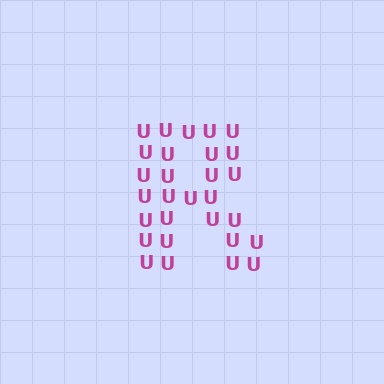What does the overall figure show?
The overall figure shows the letter R.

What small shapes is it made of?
It is made of small letter U's.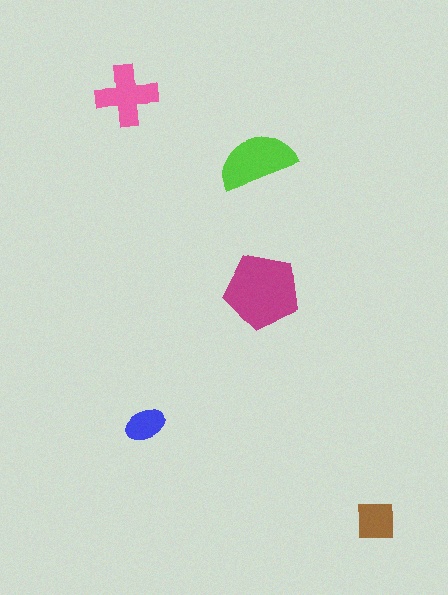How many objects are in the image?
There are 5 objects in the image.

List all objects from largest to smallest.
The magenta pentagon, the lime semicircle, the pink cross, the brown square, the blue ellipse.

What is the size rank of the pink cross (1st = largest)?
3rd.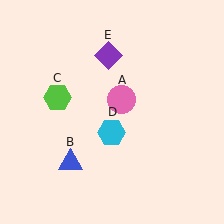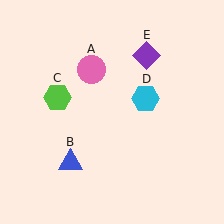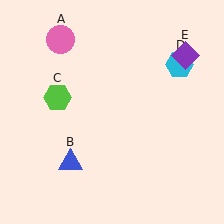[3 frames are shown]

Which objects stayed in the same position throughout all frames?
Blue triangle (object B) and lime hexagon (object C) remained stationary.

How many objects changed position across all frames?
3 objects changed position: pink circle (object A), cyan hexagon (object D), purple diamond (object E).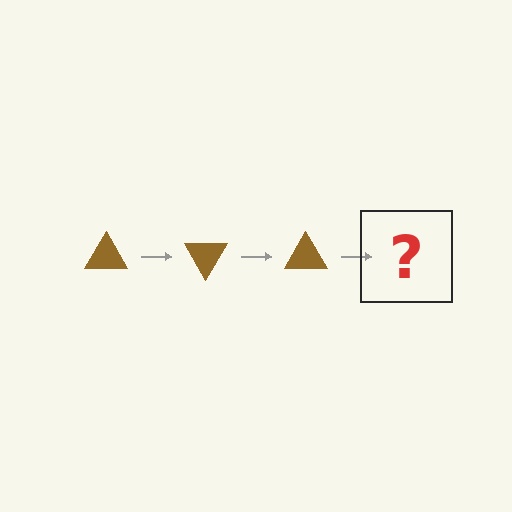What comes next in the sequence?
The next element should be a brown triangle rotated 180 degrees.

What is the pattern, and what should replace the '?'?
The pattern is that the triangle rotates 60 degrees each step. The '?' should be a brown triangle rotated 180 degrees.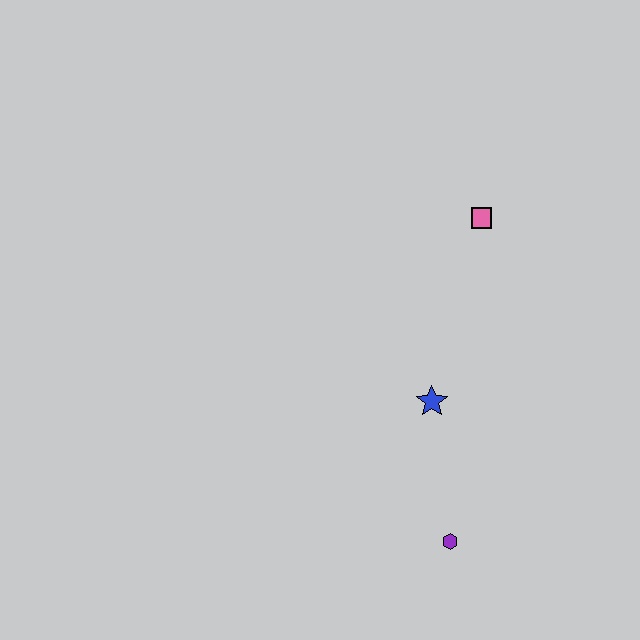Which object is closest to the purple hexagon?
The blue star is closest to the purple hexagon.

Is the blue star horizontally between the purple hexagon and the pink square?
No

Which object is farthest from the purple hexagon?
The pink square is farthest from the purple hexagon.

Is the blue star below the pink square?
Yes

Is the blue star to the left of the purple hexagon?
Yes